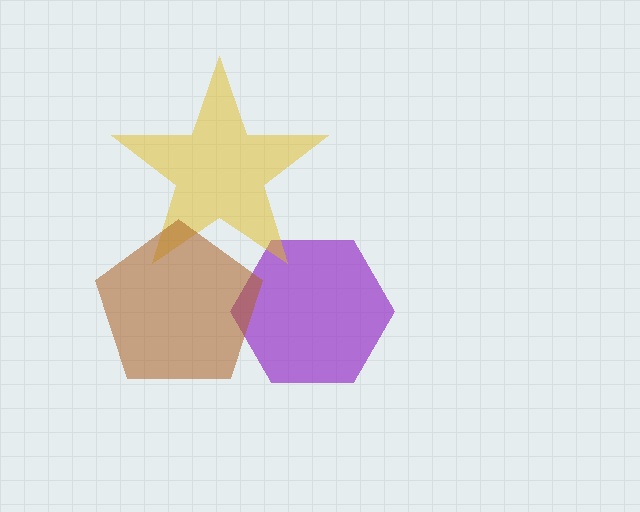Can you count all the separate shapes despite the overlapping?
Yes, there are 3 separate shapes.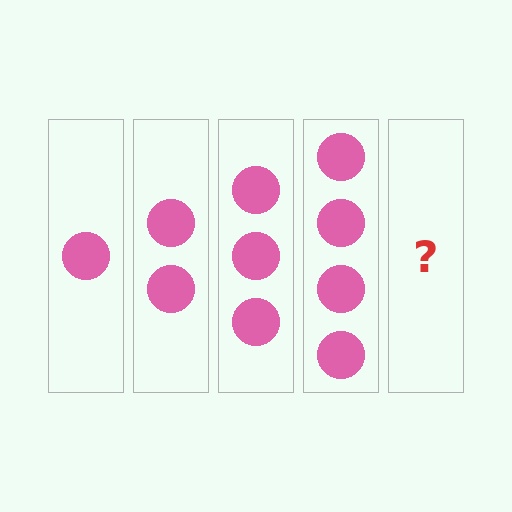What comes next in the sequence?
The next element should be 5 circles.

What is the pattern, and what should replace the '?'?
The pattern is that each step adds one more circle. The '?' should be 5 circles.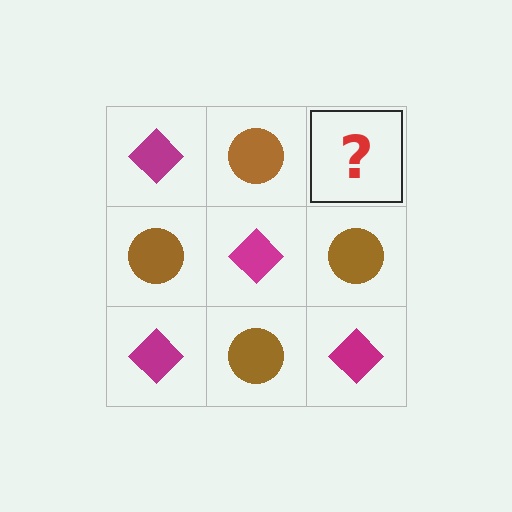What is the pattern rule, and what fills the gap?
The rule is that it alternates magenta diamond and brown circle in a checkerboard pattern. The gap should be filled with a magenta diamond.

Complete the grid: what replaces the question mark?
The question mark should be replaced with a magenta diamond.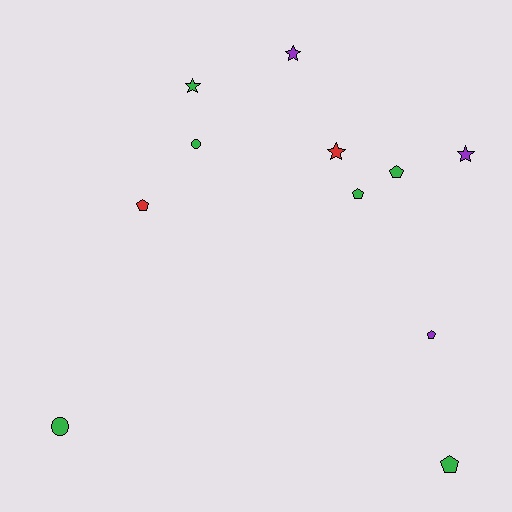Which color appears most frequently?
Green, with 6 objects.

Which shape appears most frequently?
Pentagon, with 5 objects.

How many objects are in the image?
There are 11 objects.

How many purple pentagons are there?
There is 1 purple pentagon.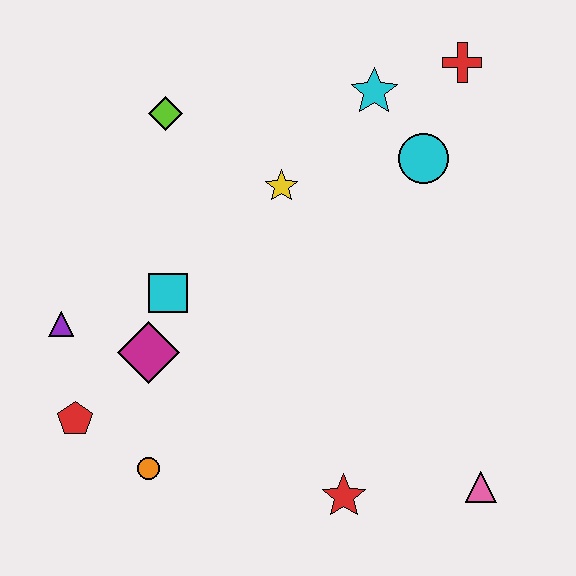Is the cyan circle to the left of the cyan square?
No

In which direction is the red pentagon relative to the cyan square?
The red pentagon is below the cyan square.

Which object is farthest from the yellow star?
The pink triangle is farthest from the yellow star.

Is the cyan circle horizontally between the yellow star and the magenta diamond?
No